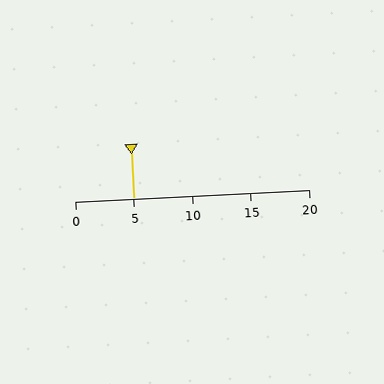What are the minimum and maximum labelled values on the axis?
The axis runs from 0 to 20.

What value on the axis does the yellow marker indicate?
The marker indicates approximately 5.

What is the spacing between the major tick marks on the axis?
The major ticks are spaced 5 apart.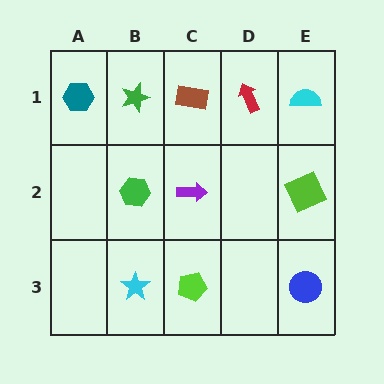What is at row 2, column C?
A purple arrow.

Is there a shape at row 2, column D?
No, that cell is empty.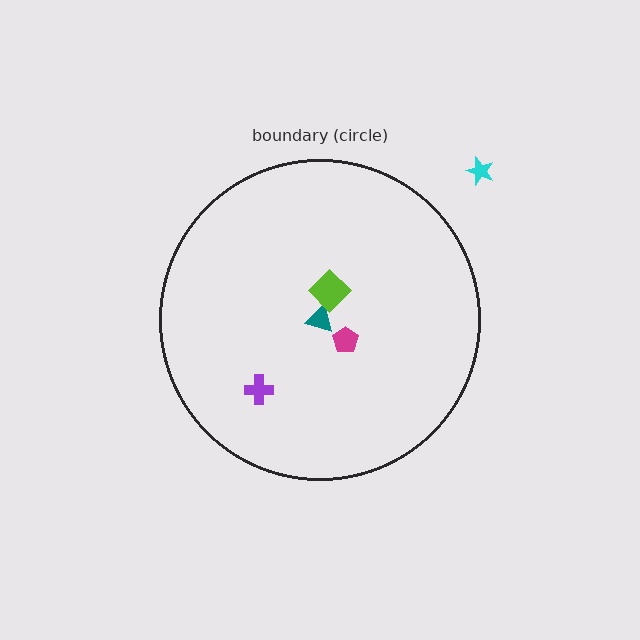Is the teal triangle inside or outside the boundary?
Inside.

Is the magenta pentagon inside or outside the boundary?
Inside.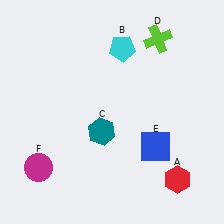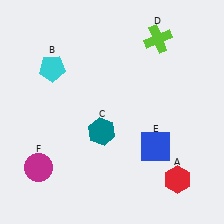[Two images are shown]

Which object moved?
The cyan pentagon (B) moved left.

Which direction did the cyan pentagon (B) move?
The cyan pentagon (B) moved left.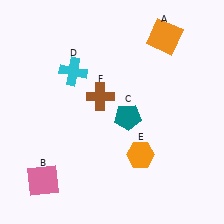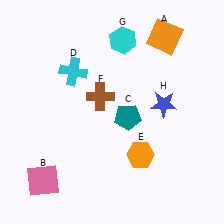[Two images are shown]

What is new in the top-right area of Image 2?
A cyan hexagon (G) was added in the top-right area of Image 2.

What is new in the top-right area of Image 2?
A blue star (H) was added in the top-right area of Image 2.